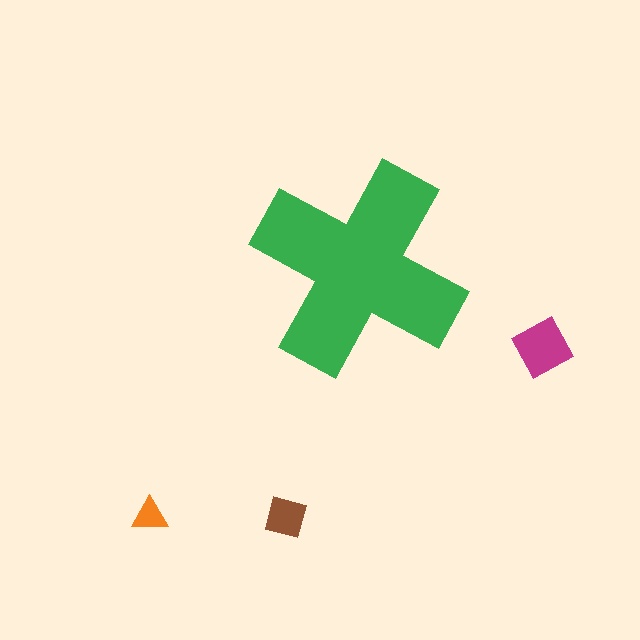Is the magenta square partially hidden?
No, the magenta square is fully visible.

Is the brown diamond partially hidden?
No, the brown diamond is fully visible.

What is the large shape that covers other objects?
A green cross.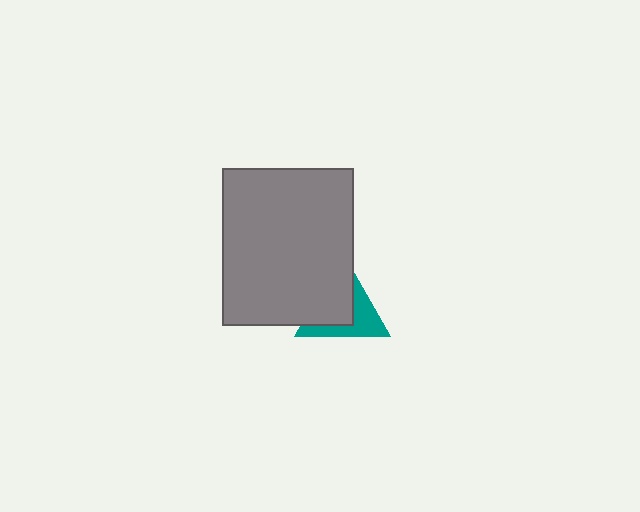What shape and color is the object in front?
The object in front is a gray rectangle.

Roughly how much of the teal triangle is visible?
About half of it is visible (roughly 46%).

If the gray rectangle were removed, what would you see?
You would see the complete teal triangle.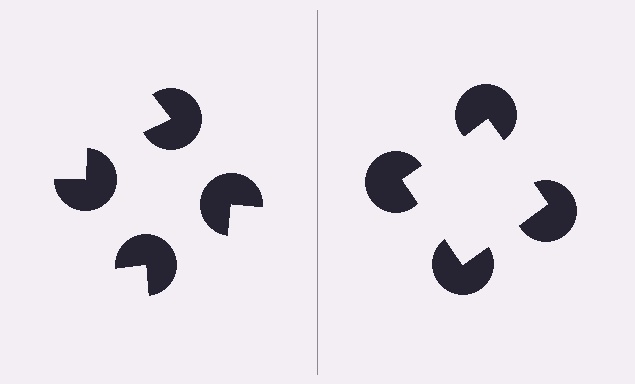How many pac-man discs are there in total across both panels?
8 — 4 on each side.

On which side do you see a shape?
An illusory square appears on the right side. On the left side the wedge cuts are rotated, so no coherent shape forms.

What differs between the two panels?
The pac-man discs are positioned identically on both sides; only the wedge orientations differ. On the right they align to a square; on the left they are misaligned.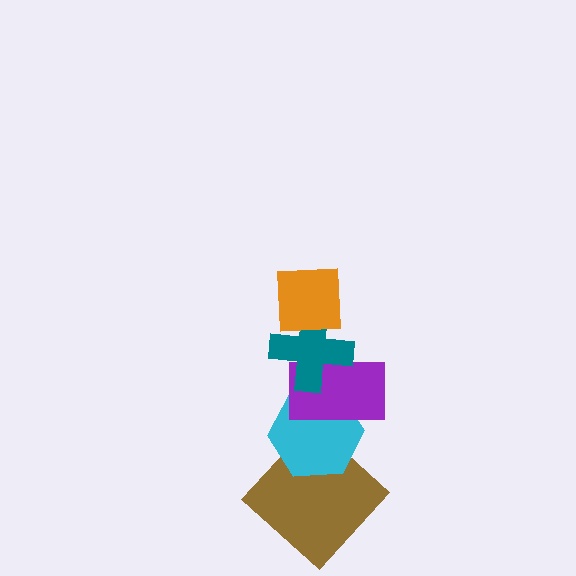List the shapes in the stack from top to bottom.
From top to bottom: the orange square, the teal cross, the purple rectangle, the cyan hexagon, the brown diamond.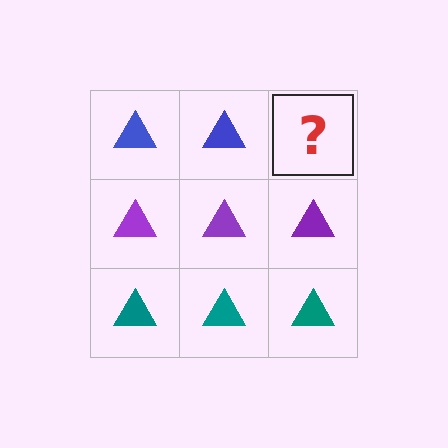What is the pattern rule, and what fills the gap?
The rule is that each row has a consistent color. The gap should be filled with a blue triangle.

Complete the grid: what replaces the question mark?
The question mark should be replaced with a blue triangle.